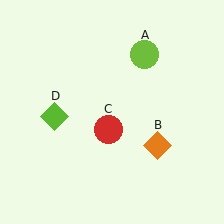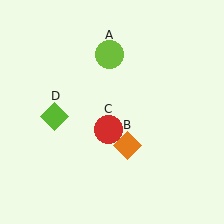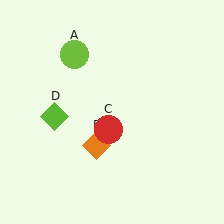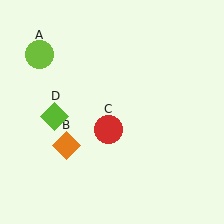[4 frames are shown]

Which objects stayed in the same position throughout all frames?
Red circle (object C) and lime diamond (object D) remained stationary.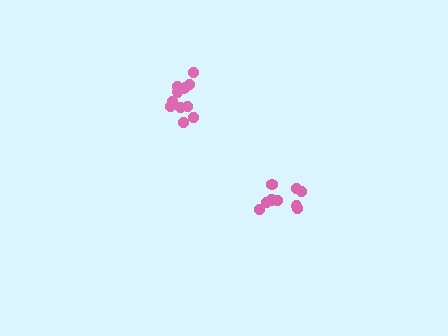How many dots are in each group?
Group 1: 9 dots, Group 2: 12 dots (21 total).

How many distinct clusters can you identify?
There are 2 distinct clusters.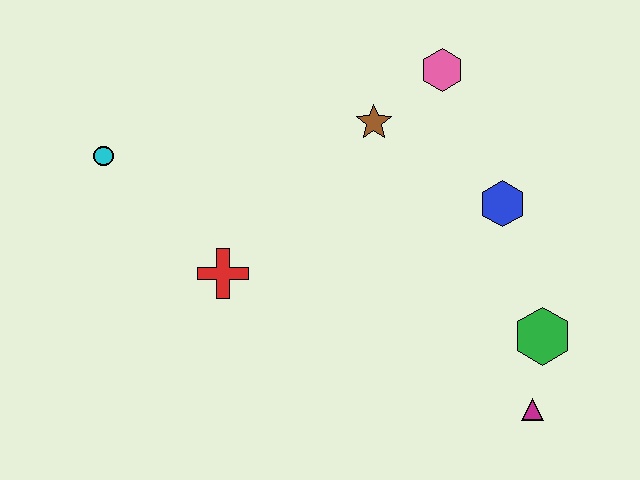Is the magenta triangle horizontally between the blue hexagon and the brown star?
No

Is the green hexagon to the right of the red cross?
Yes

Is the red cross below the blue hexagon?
Yes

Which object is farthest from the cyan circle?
The magenta triangle is farthest from the cyan circle.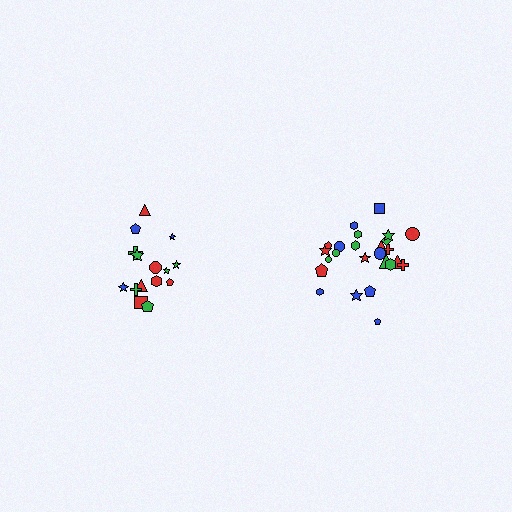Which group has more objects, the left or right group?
The right group.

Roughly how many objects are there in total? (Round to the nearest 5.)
Roughly 40 objects in total.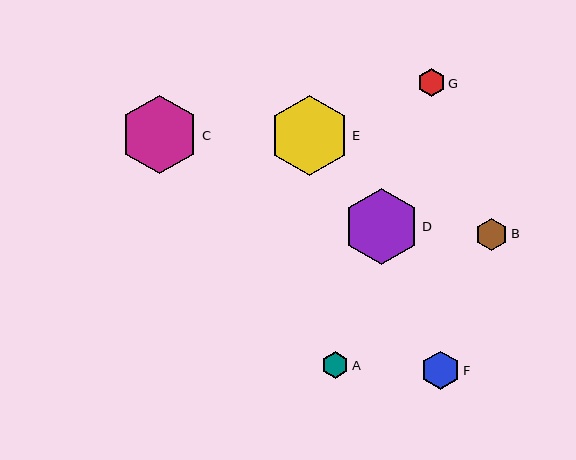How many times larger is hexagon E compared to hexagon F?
Hexagon E is approximately 2.1 times the size of hexagon F.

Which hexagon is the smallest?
Hexagon A is the smallest with a size of approximately 26 pixels.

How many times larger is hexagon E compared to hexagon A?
Hexagon E is approximately 3.0 times the size of hexagon A.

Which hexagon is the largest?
Hexagon E is the largest with a size of approximately 80 pixels.